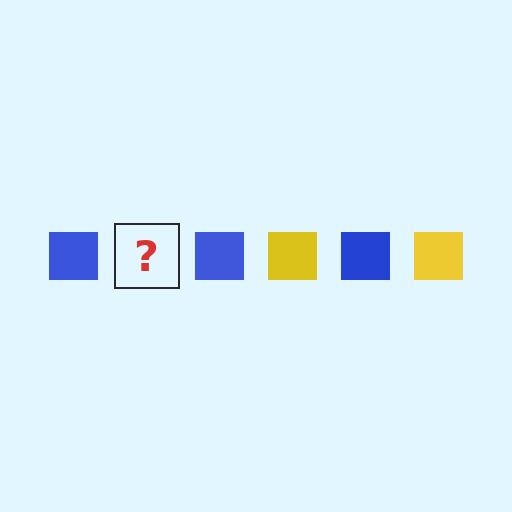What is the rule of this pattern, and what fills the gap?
The rule is that the pattern cycles through blue, yellow squares. The gap should be filled with a yellow square.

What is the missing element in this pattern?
The missing element is a yellow square.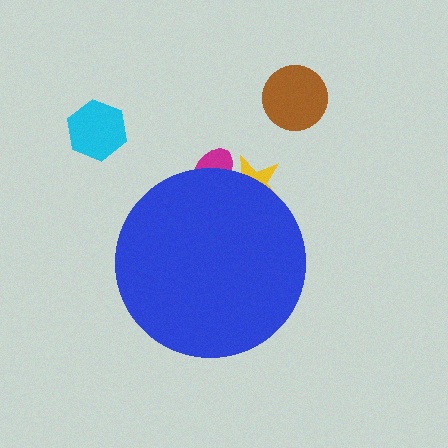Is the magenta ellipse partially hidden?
Yes, the magenta ellipse is partially hidden behind the blue circle.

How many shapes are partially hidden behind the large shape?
2 shapes are partially hidden.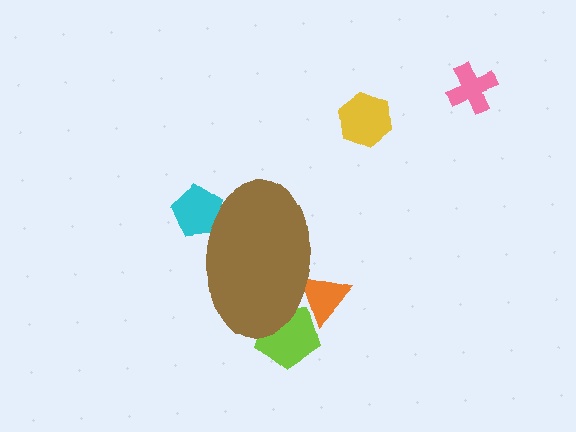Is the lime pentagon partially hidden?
Yes, the lime pentagon is partially hidden behind the brown ellipse.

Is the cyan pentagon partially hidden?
Yes, the cyan pentagon is partially hidden behind the brown ellipse.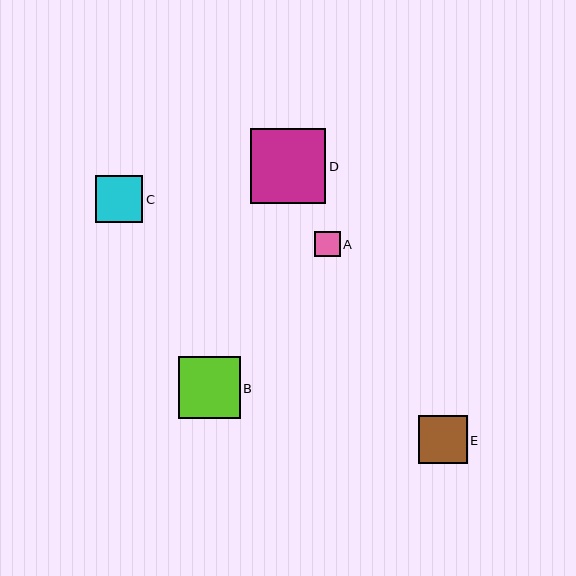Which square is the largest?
Square D is the largest with a size of approximately 75 pixels.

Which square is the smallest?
Square A is the smallest with a size of approximately 25 pixels.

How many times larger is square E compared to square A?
Square E is approximately 1.9 times the size of square A.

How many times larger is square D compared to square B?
Square D is approximately 1.2 times the size of square B.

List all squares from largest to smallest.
From largest to smallest: D, B, E, C, A.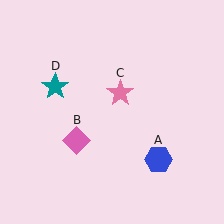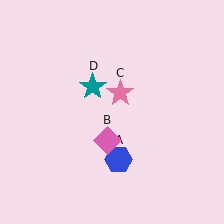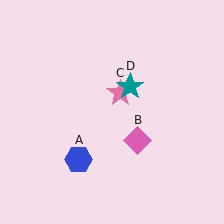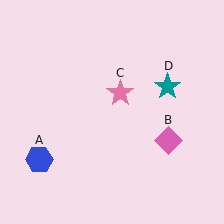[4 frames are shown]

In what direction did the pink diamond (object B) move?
The pink diamond (object B) moved right.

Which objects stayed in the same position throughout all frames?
Pink star (object C) remained stationary.